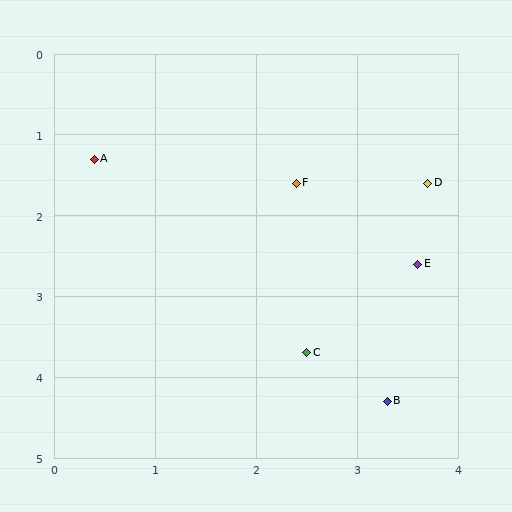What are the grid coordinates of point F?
Point F is at approximately (2.4, 1.6).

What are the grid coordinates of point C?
Point C is at approximately (2.5, 3.7).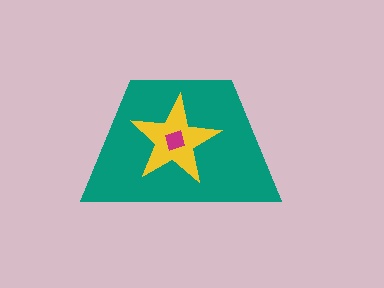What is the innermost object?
The magenta square.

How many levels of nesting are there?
3.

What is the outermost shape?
The teal trapezoid.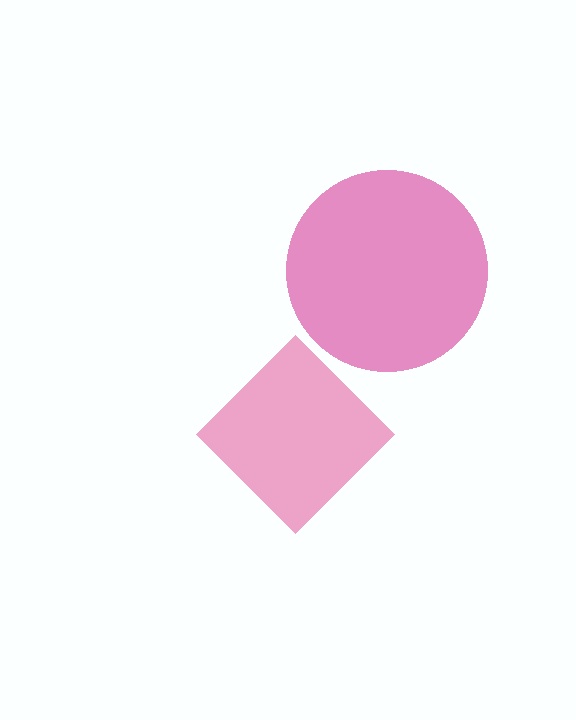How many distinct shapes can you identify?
There are 2 distinct shapes: a magenta circle, a pink diamond.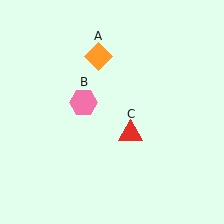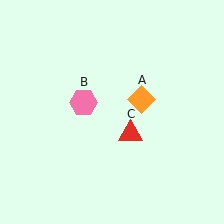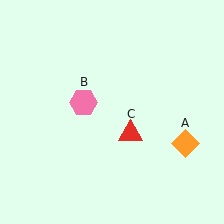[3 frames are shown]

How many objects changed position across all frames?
1 object changed position: orange diamond (object A).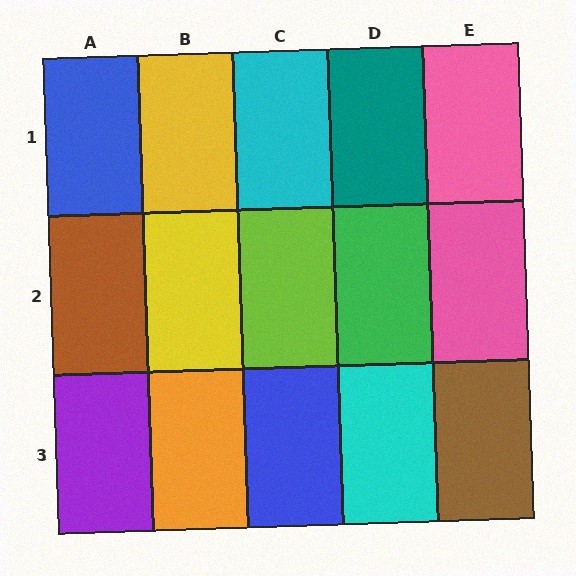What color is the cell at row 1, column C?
Cyan.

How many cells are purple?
1 cell is purple.